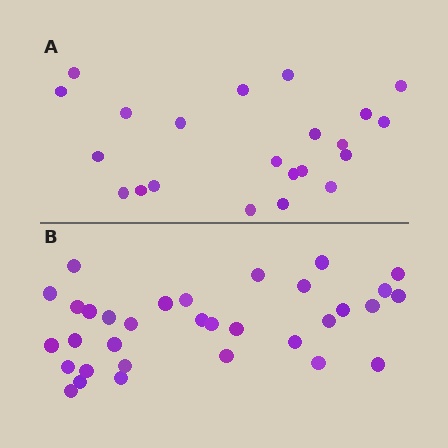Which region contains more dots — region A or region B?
Region B (the bottom region) has more dots.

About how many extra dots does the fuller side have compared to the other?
Region B has roughly 12 or so more dots than region A.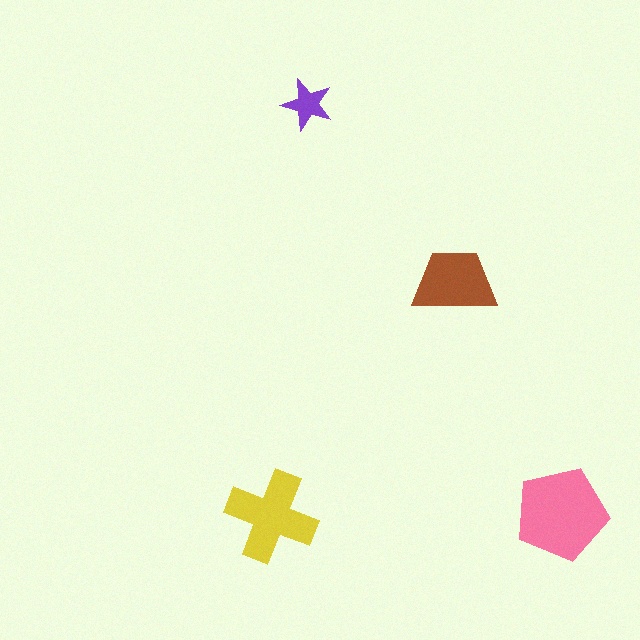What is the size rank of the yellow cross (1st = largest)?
2nd.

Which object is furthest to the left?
The yellow cross is leftmost.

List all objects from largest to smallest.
The pink pentagon, the yellow cross, the brown trapezoid, the purple star.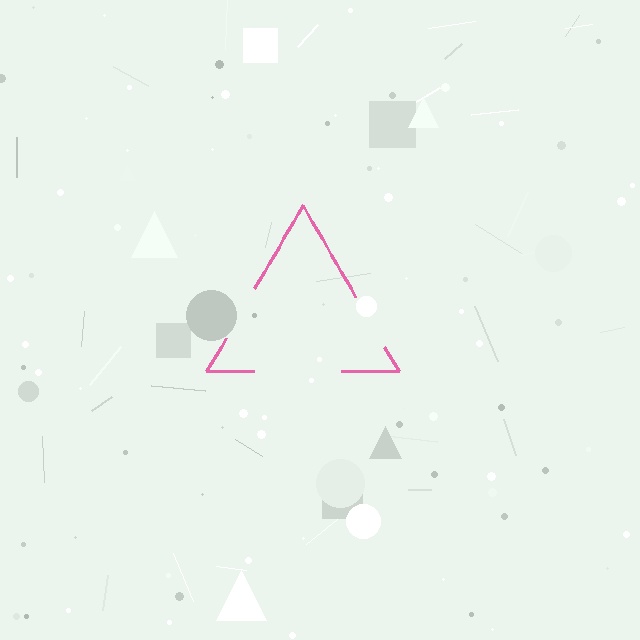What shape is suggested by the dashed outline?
The dashed outline suggests a triangle.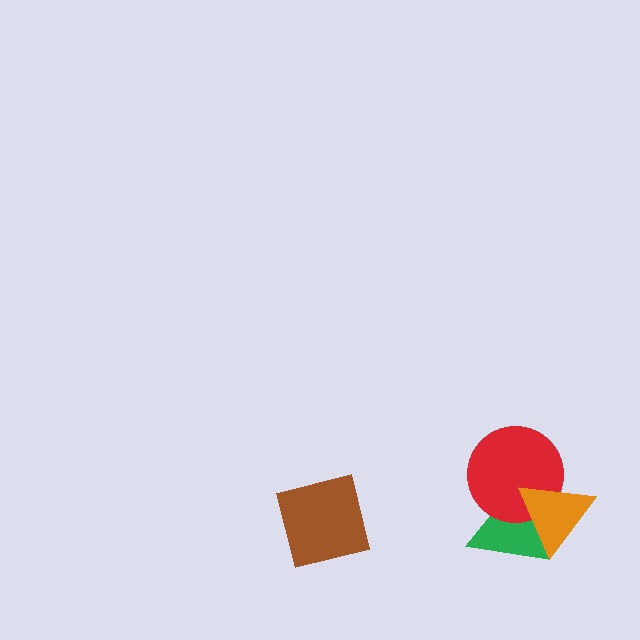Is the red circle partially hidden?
Yes, it is partially covered by another shape.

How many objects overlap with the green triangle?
2 objects overlap with the green triangle.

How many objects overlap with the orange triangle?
2 objects overlap with the orange triangle.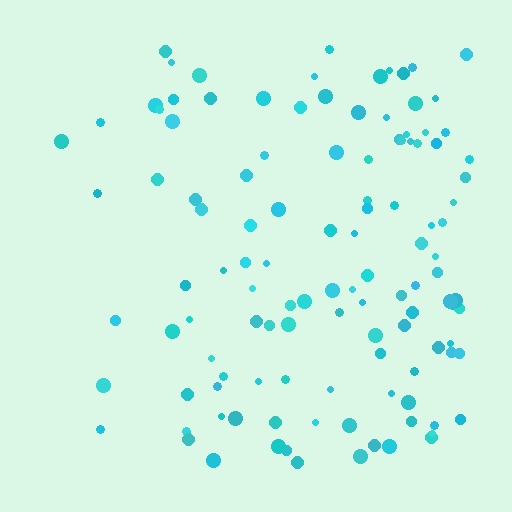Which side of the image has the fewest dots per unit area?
The left.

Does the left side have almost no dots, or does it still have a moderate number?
Still a moderate number, just noticeably fewer than the right.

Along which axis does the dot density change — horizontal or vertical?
Horizontal.